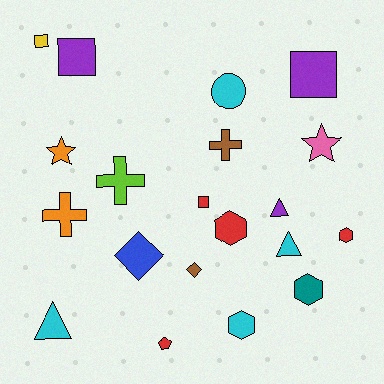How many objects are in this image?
There are 20 objects.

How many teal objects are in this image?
There is 1 teal object.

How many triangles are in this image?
There are 3 triangles.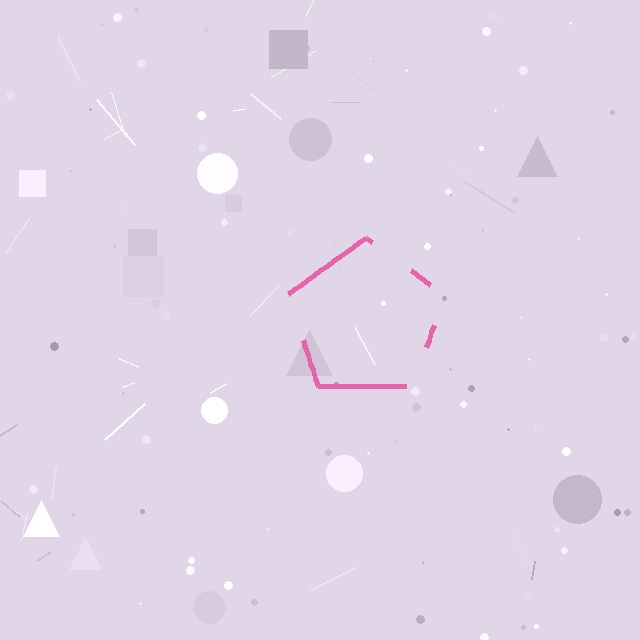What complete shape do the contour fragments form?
The contour fragments form a pentagon.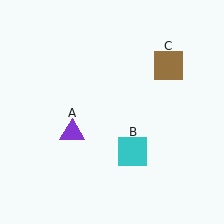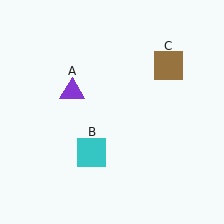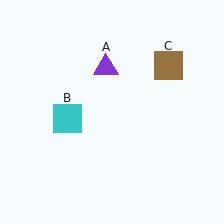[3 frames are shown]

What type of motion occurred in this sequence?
The purple triangle (object A), cyan square (object B) rotated clockwise around the center of the scene.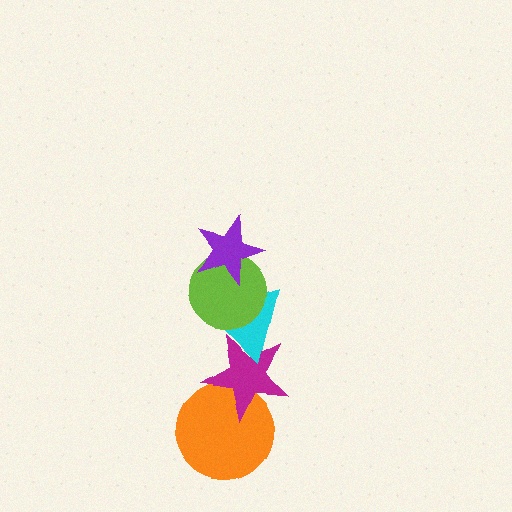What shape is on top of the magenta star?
The cyan triangle is on top of the magenta star.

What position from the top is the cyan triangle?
The cyan triangle is 3rd from the top.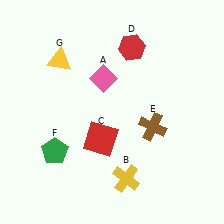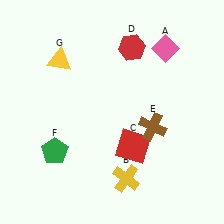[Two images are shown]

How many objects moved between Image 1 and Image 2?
2 objects moved between the two images.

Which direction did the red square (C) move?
The red square (C) moved right.